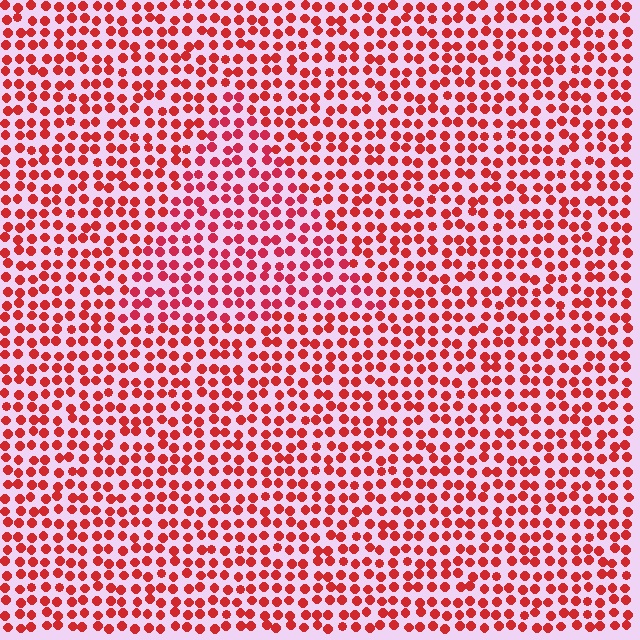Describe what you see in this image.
The image is filled with small red elements in a uniform arrangement. A triangle-shaped region is visible where the elements are tinted to a slightly different hue, forming a subtle color boundary.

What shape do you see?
I see a triangle.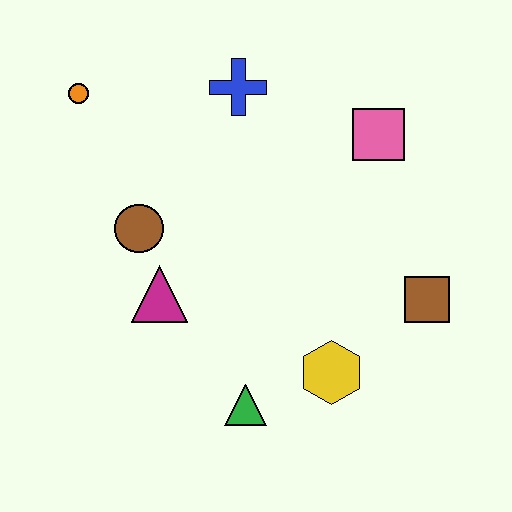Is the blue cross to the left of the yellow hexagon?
Yes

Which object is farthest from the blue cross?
The green triangle is farthest from the blue cross.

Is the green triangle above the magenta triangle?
No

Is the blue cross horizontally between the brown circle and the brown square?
Yes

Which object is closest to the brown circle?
The magenta triangle is closest to the brown circle.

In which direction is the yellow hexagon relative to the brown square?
The yellow hexagon is to the left of the brown square.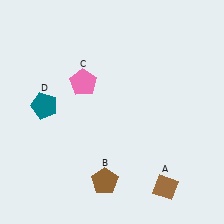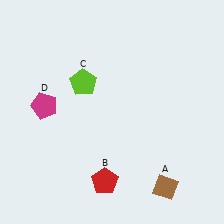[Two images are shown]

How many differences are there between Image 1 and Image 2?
There are 3 differences between the two images.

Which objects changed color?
B changed from brown to red. C changed from pink to lime. D changed from teal to magenta.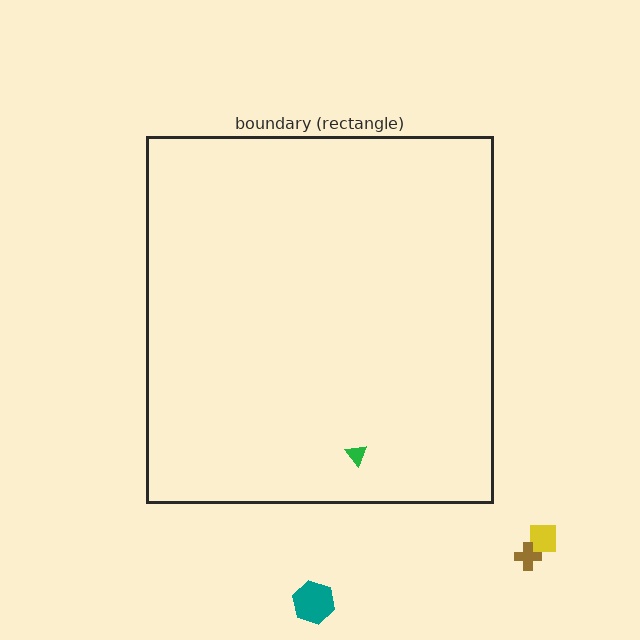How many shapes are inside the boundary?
1 inside, 3 outside.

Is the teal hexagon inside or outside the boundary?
Outside.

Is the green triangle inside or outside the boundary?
Inside.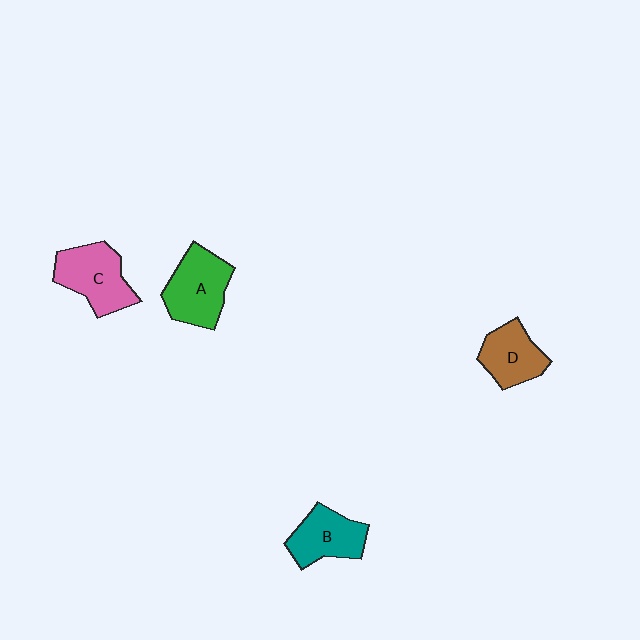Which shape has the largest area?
Shape A (green).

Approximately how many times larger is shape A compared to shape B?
Approximately 1.2 times.